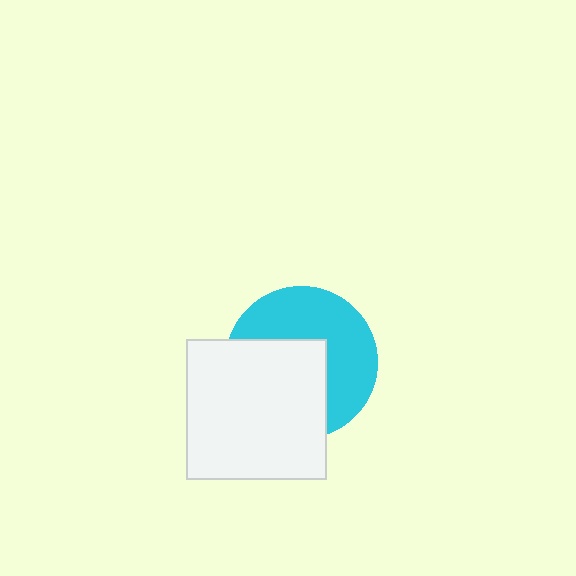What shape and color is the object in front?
The object in front is a white square.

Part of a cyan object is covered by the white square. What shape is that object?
It is a circle.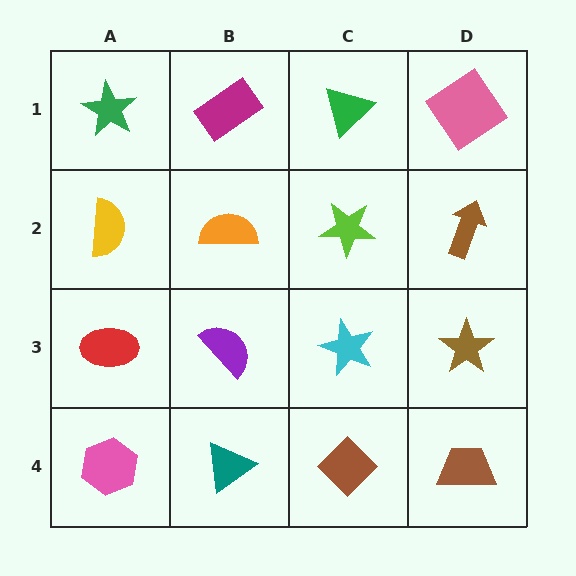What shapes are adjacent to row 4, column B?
A purple semicircle (row 3, column B), a pink hexagon (row 4, column A), a brown diamond (row 4, column C).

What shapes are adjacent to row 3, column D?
A brown arrow (row 2, column D), a brown trapezoid (row 4, column D), a cyan star (row 3, column C).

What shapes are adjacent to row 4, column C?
A cyan star (row 3, column C), a teal triangle (row 4, column B), a brown trapezoid (row 4, column D).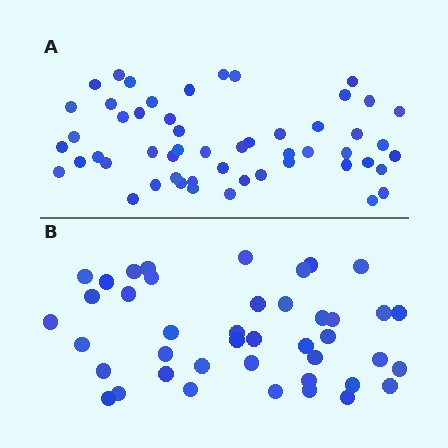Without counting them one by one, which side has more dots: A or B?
Region A (the top region) has more dots.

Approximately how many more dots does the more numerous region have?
Region A has roughly 12 or so more dots than region B.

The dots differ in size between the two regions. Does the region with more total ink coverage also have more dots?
No. Region B has more total ink coverage because its dots are larger, but region A actually contains more individual dots. Total area can be misleading — the number of items is what matters here.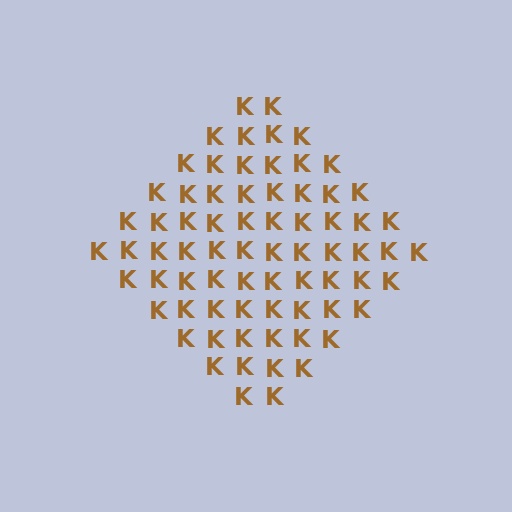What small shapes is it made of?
It is made of small letter K's.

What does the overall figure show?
The overall figure shows a diamond.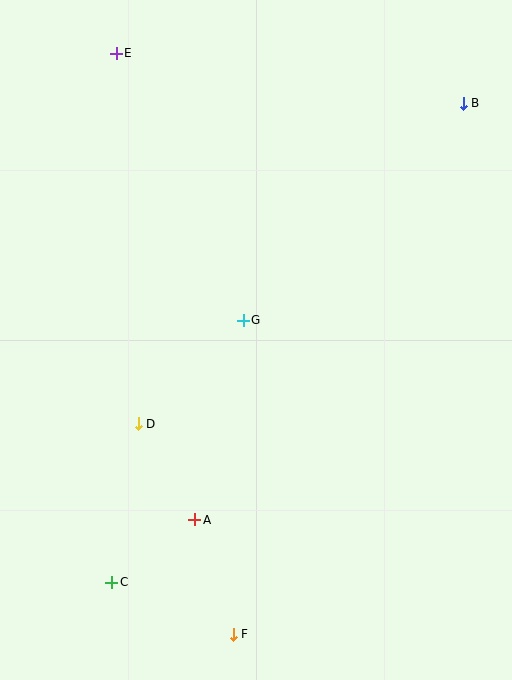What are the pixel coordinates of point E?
Point E is at (116, 53).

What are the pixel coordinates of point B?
Point B is at (463, 104).